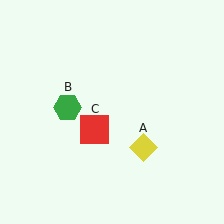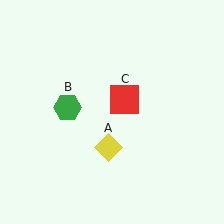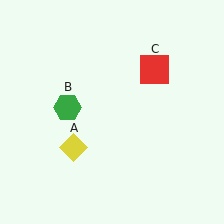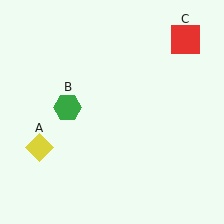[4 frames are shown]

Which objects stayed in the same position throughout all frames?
Green hexagon (object B) remained stationary.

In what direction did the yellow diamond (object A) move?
The yellow diamond (object A) moved left.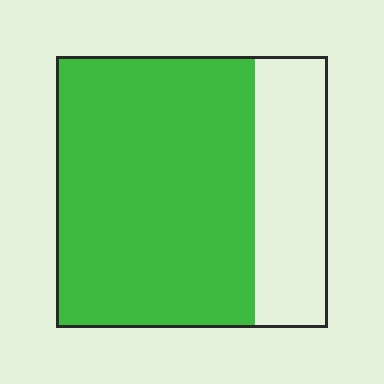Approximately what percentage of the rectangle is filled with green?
Approximately 75%.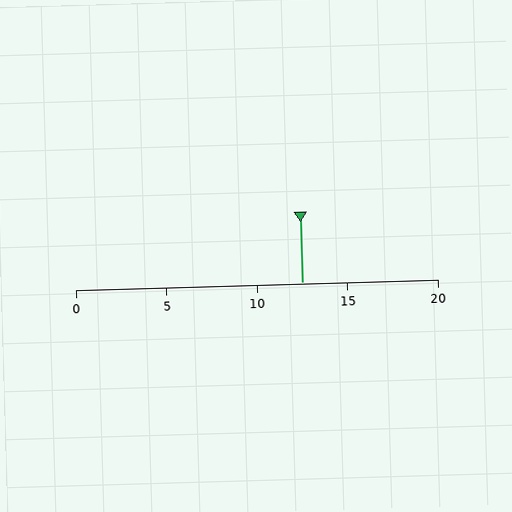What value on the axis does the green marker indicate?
The marker indicates approximately 12.5.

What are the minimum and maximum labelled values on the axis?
The axis runs from 0 to 20.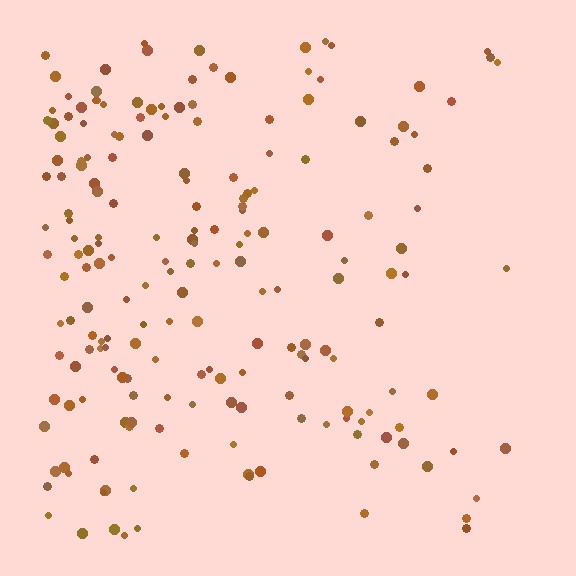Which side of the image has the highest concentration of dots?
The left.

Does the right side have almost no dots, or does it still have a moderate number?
Still a moderate number, just noticeably fewer than the left.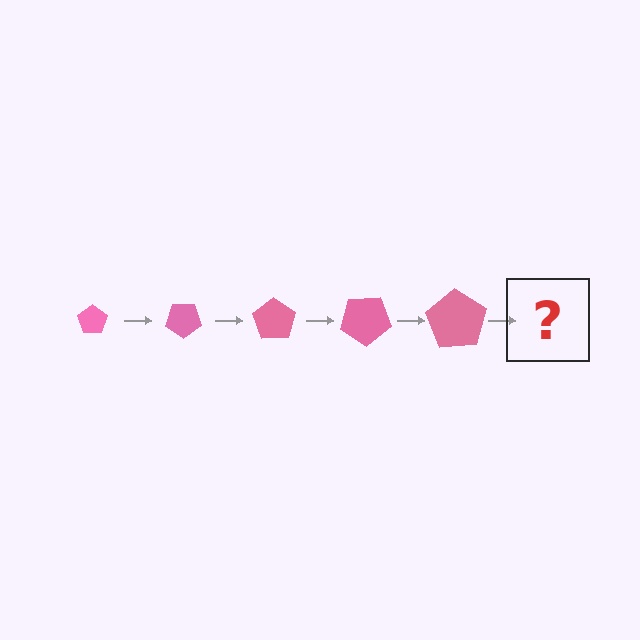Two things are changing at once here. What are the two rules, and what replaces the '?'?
The two rules are that the pentagon grows larger each step and it rotates 35 degrees each step. The '?' should be a pentagon, larger than the previous one and rotated 175 degrees from the start.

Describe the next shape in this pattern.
It should be a pentagon, larger than the previous one and rotated 175 degrees from the start.